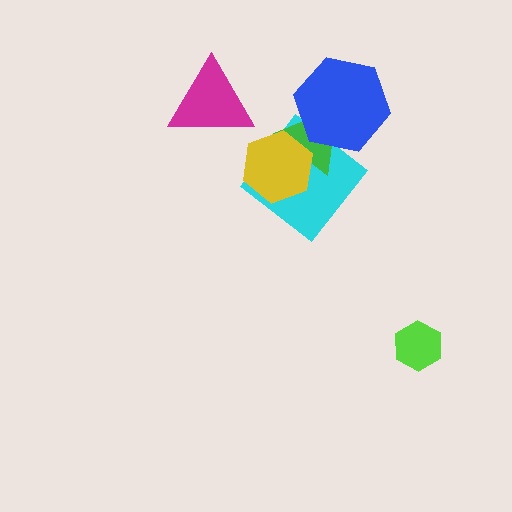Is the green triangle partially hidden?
Yes, it is partially covered by another shape.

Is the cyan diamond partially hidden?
Yes, it is partially covered by another shape.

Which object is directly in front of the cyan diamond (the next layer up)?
The green triangle is directly in front of the cyan diamond.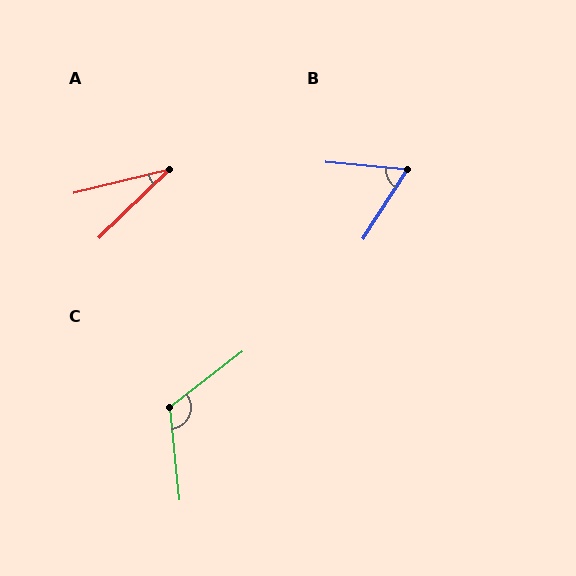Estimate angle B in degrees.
Approximately 62 degrees.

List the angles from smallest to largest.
A (31°), B (62°), C (122°).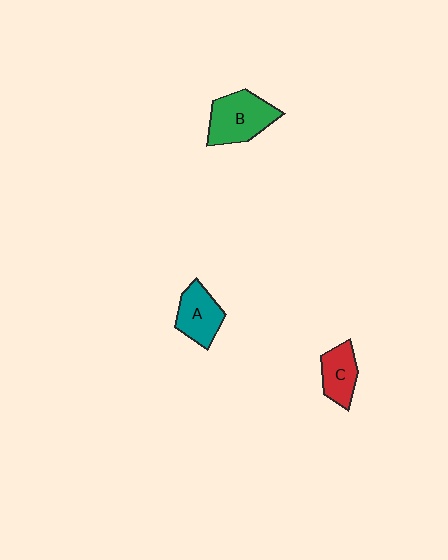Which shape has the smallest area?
Shape C (red).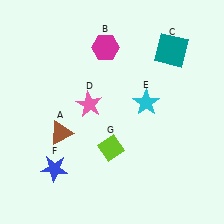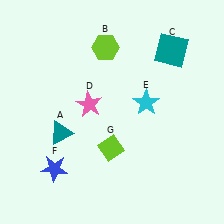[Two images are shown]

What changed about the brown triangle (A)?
In Image 1, A is brown. In Image 2, it changed to teal.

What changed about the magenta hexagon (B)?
In Image 1, B is magenta. In Image 2, it changed to lime.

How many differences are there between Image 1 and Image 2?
There are 2 differences between the two images.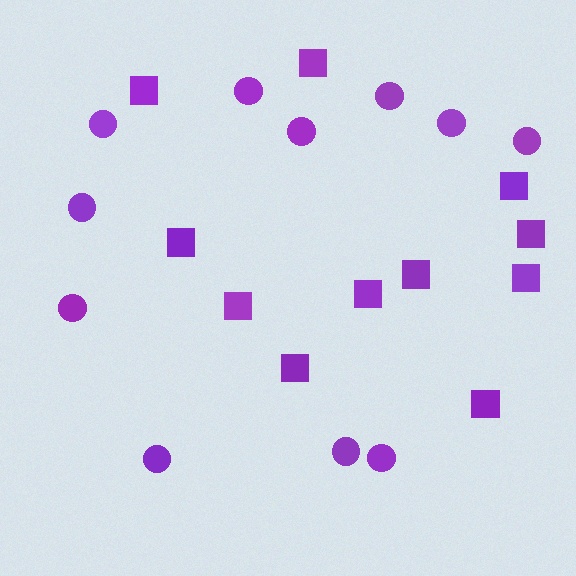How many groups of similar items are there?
There are 2 groups: one group of squares (11) and one group of circles (11).